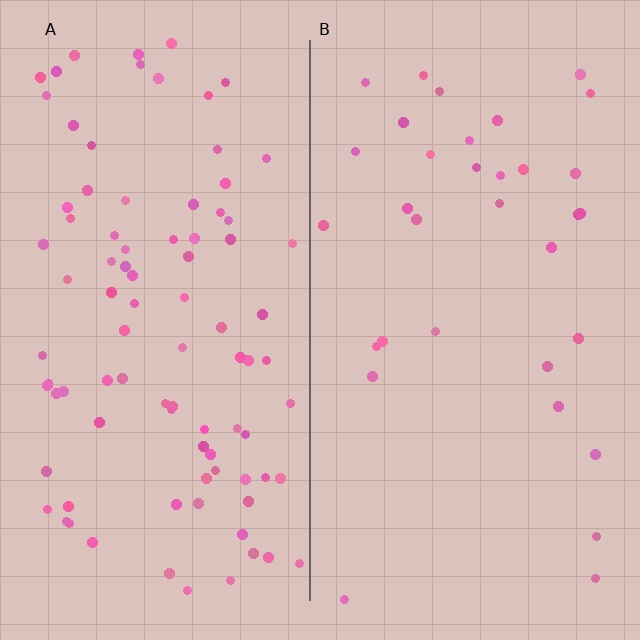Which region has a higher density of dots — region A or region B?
A (the left).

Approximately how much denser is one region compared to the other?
Approximately 2.8× — region A over region B.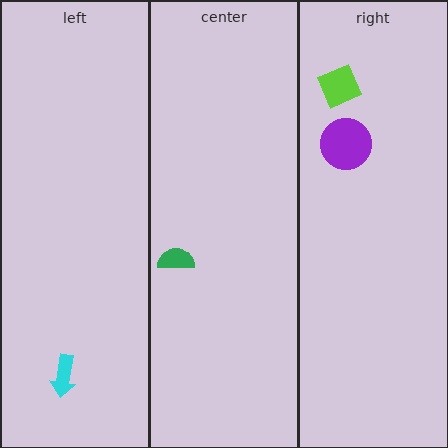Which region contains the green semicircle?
The center region.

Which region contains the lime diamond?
The right region.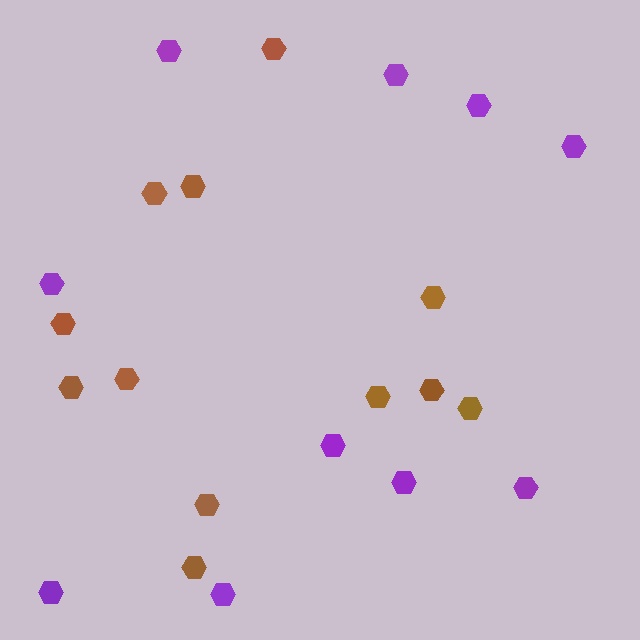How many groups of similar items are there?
There are 2 groups: one group of brown hexagons (12) and one group of purple hexagons (10).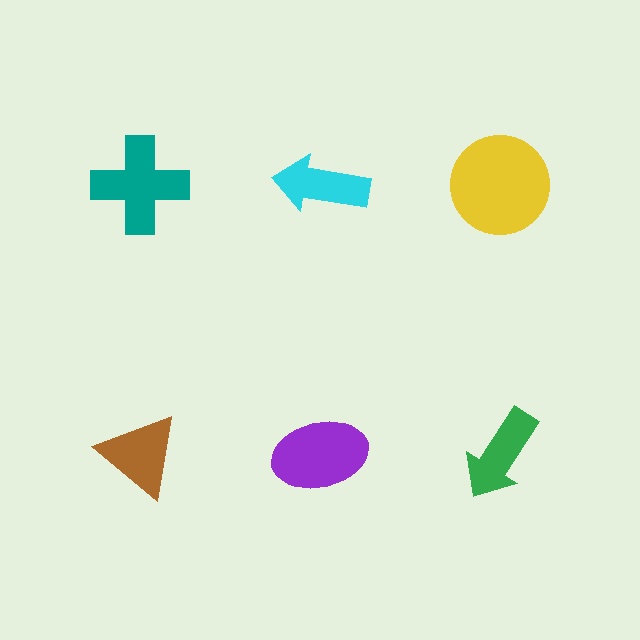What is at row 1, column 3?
A yellow circle.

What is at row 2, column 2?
A purple ellipse.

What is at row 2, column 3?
A green arrow.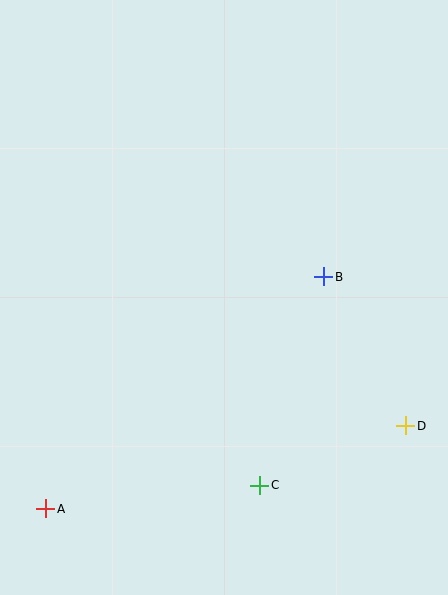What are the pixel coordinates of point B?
Point B is at (324, 277).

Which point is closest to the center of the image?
Point B at (324, 277) is closest to the center.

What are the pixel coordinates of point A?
Point A is at (46, 509).